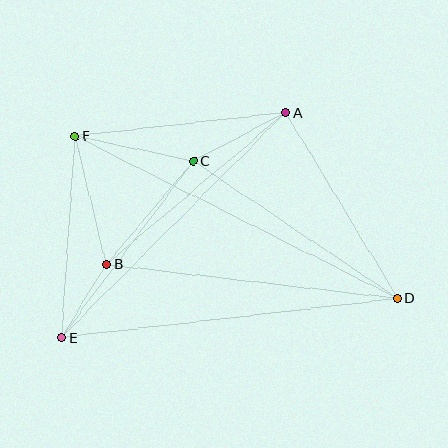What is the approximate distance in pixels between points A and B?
The distance between A and B is approximately 234 pixels.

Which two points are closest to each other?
Points B and E are closest to each other.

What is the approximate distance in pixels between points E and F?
The distance between E and F is approximately 202 pixels.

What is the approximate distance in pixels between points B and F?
The distance between B and F is approximately 131 pixels.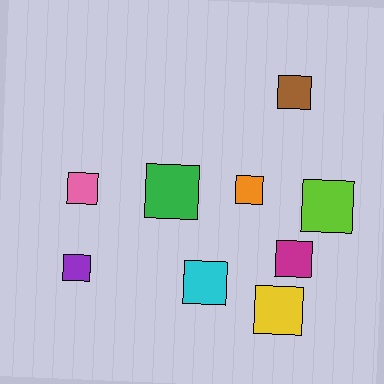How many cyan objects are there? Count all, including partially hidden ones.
There is 1 cyan object.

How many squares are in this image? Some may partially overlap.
There are 9 squares.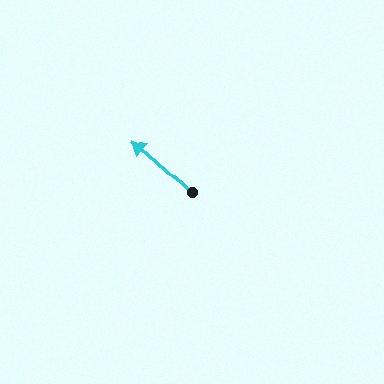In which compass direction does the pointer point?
Northwest.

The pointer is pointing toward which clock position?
Roughly 10 o'clock.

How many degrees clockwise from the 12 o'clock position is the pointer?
Approximately 312 degrees.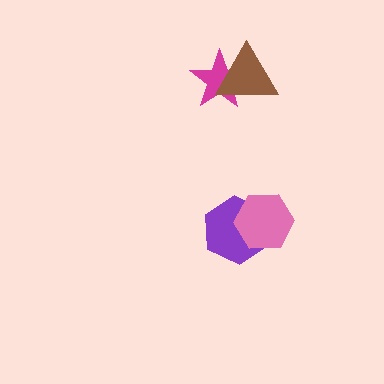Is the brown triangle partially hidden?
No, no other shape covers it.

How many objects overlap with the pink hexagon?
1 object overlaps with the pink hexagon.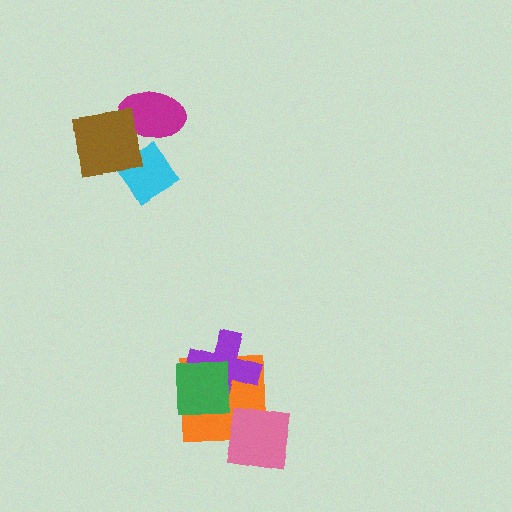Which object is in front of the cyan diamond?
The brown square is in front of the cyan diamond.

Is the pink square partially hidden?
No, no other shape covers it.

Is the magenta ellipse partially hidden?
Yes, it is partially covered by another shape.